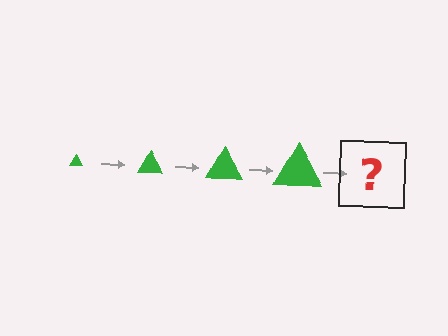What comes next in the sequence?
The next element should be a green triangle, larger than the previous one.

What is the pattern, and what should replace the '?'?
The pattern is that the triangle gets progressively larger each step. The '?' should be a green triangle, larger than the previous one.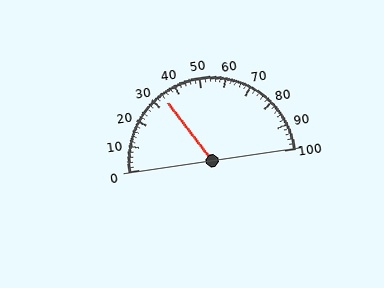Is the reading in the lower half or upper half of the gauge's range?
The reading is in the lower half of the range (0 to 100).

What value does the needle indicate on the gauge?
The needle indicates approximately 34.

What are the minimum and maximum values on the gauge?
The gauge ranges from 0 to 100.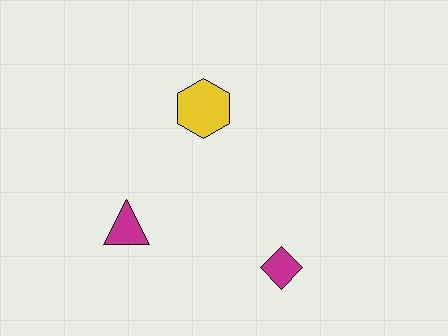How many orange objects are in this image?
There are no orange objects.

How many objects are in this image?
There are 3 objects.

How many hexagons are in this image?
There is 1 hexagon.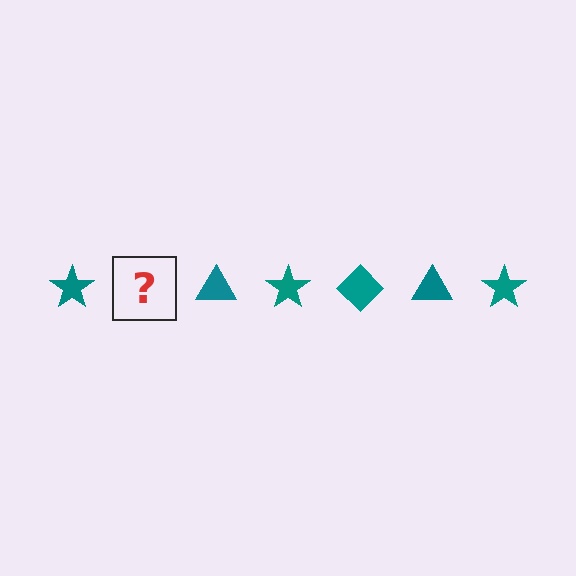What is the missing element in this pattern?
The missing element is a teal diamond.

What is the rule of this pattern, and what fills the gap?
The rule is that the pattern cycles through star, diamond, triangle shapes in teal. The gap should be filled with a teal diamond.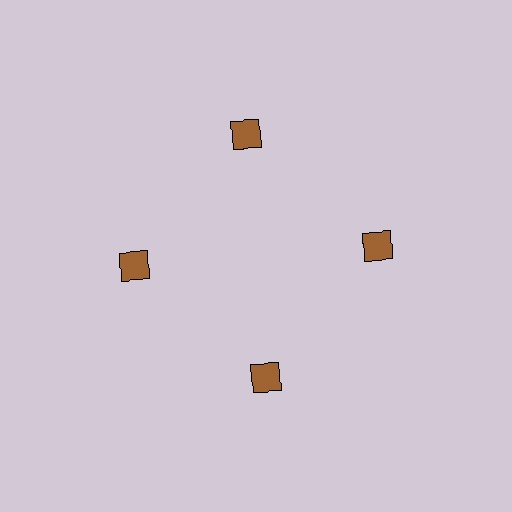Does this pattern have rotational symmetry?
Yes, this pattern has 4-fold rotational symmetry. It looks the same after rotating 90 degrees around the center.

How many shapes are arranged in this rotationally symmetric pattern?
There are 4 shapes, arranged in 4 groups of 1.